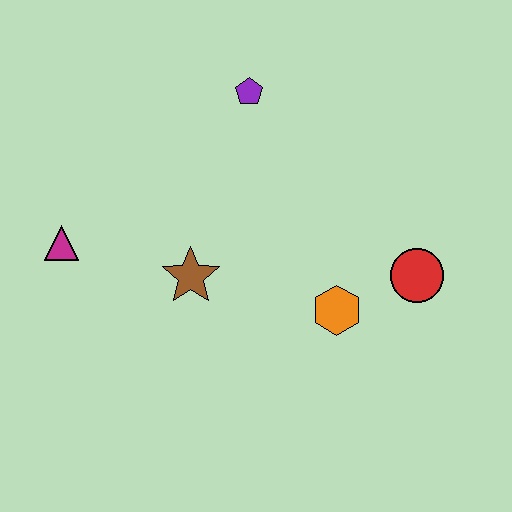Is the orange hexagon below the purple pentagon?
Yes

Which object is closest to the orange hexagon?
The red circle is closest to the orange hexagon.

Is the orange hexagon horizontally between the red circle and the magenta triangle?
Yes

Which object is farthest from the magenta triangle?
The red circle is farthest from the magenta triangle.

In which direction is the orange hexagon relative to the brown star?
The orange hexagon is to the right of the brown star.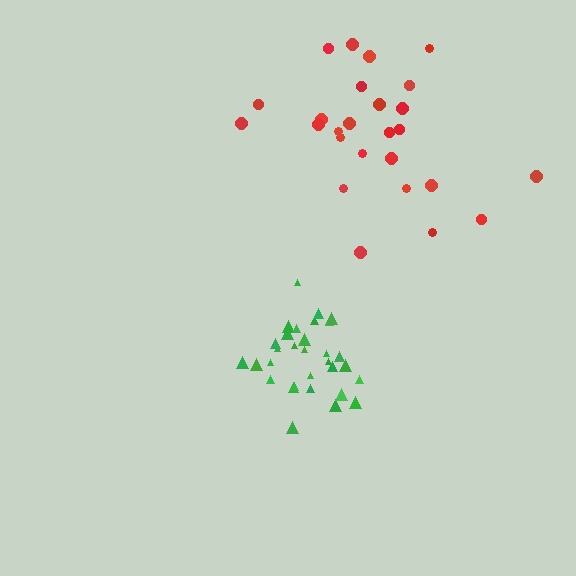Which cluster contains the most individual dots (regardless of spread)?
Green (31).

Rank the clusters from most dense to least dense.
green, red.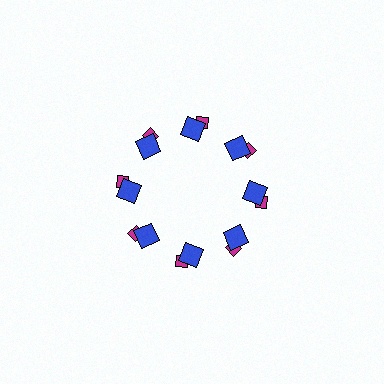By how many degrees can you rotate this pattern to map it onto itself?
The pattern maps onto itself every 45 degrees of rotation.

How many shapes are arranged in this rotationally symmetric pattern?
There are 16 shapes, arranged in 8 groups of 2.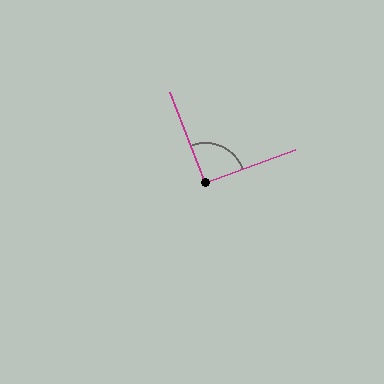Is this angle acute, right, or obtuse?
It is approximately a right angle.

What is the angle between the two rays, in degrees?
Approximately 91 degrees.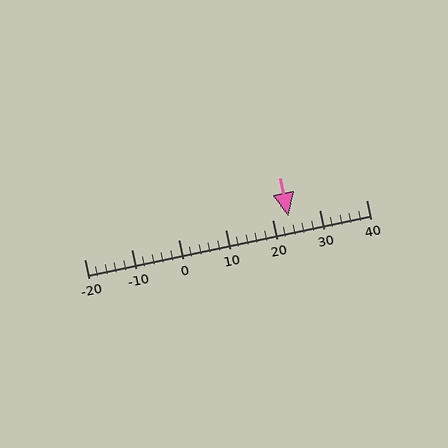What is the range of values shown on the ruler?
The ruler shows values from -20 to 40.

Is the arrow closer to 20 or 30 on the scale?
The arrow is closer to 20.